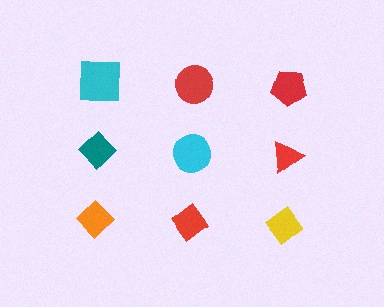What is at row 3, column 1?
An orange diamond.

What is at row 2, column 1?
A teal diamond.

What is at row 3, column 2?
A red diamond.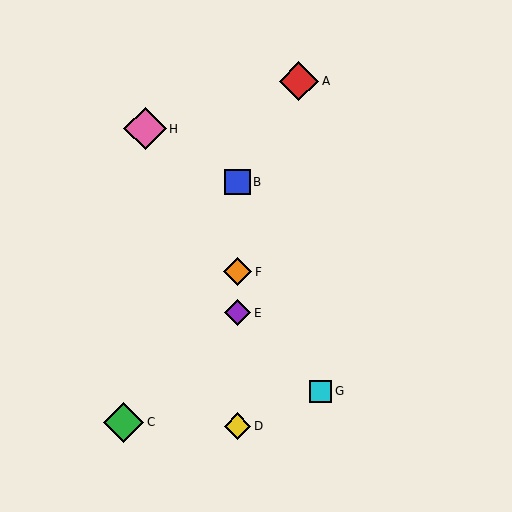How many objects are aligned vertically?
4 objects (B, D, E, F) are aligned vertically.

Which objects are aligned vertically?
Objects B, D, E, F are aligned vertically.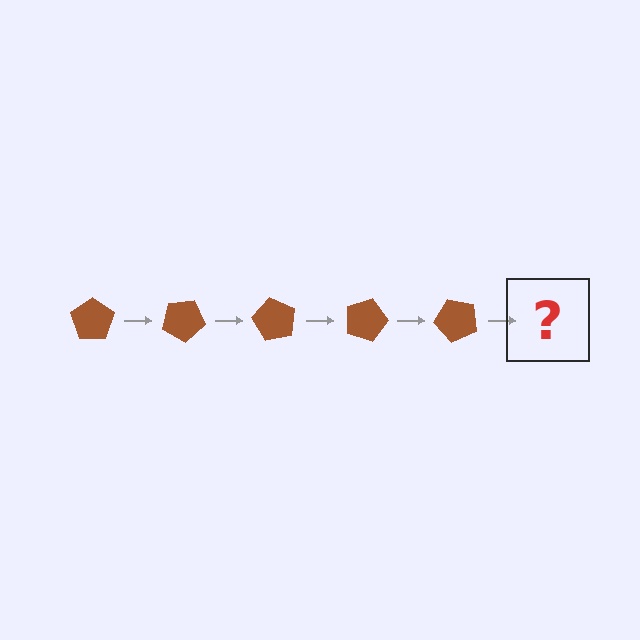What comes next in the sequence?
The next element should be a brown pentagon rotated 150 degrees.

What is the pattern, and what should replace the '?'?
The pattern is that the pentagon rotates 30 degrees each step. The '?' should be a brown pentagon rotated 150 degrees.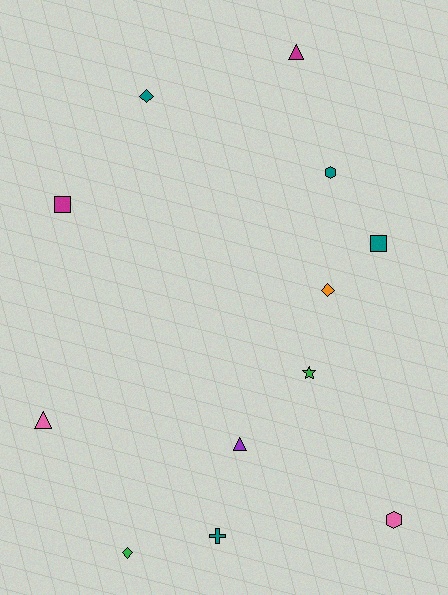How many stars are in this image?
There is 1 star.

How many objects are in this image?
There are 12 objects.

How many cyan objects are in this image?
There are no cyan objects.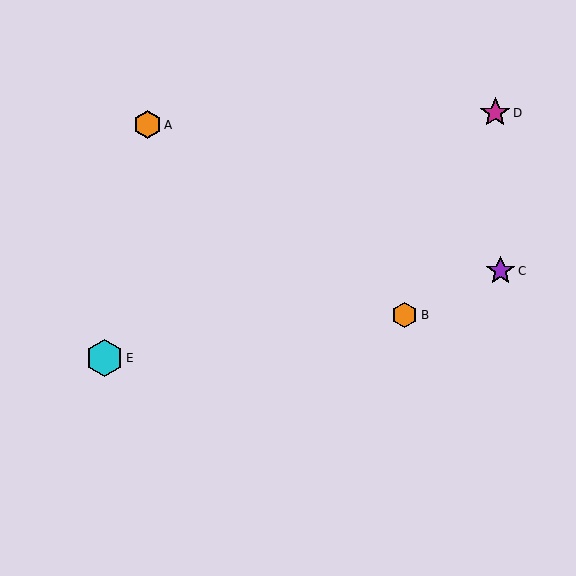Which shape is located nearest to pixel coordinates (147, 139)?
The orange hexagon (labeled A) at (147, 125) is nearest to that location.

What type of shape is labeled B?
Shape B is an orange hexagon.